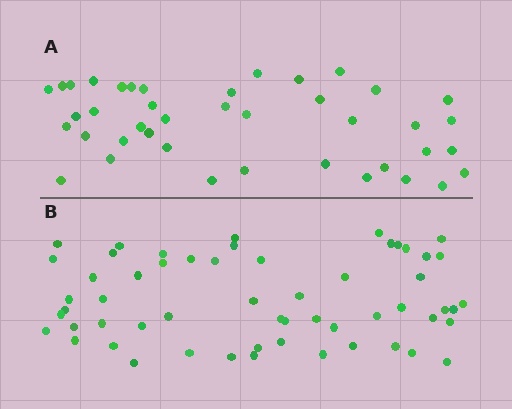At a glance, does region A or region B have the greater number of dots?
Region B (the bottom region) has more dots.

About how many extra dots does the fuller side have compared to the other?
Region B has approximately 15 more dots than region A.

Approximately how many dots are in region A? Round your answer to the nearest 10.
About 40 dots. (The exact count is 41, which rounds to 40.)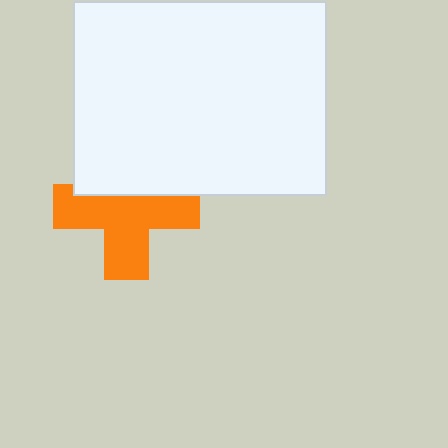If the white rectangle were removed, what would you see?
You would see the complete orange cross.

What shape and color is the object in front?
The object in front is a white rectangle.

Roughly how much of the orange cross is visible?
Most of it is visible (roughly 66%).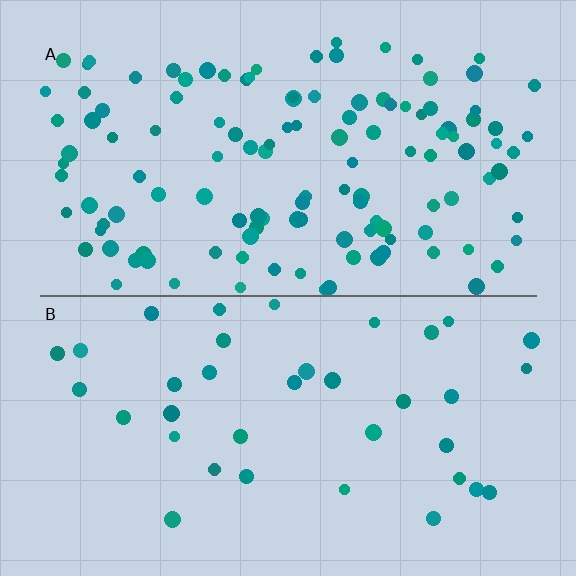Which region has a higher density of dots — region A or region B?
A (the top).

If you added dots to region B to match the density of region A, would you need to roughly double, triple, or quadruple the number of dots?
Approximately triple.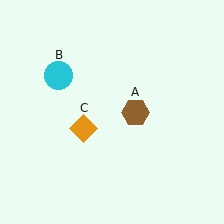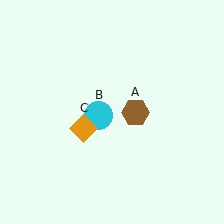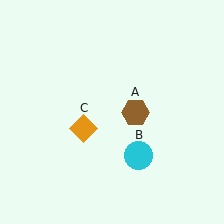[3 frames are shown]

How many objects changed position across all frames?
1 object changed position: cyan circle (object B).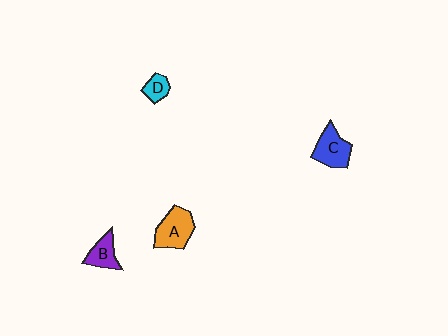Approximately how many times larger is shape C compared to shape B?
Approximately 1.4 times.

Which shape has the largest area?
Shape A (orange).